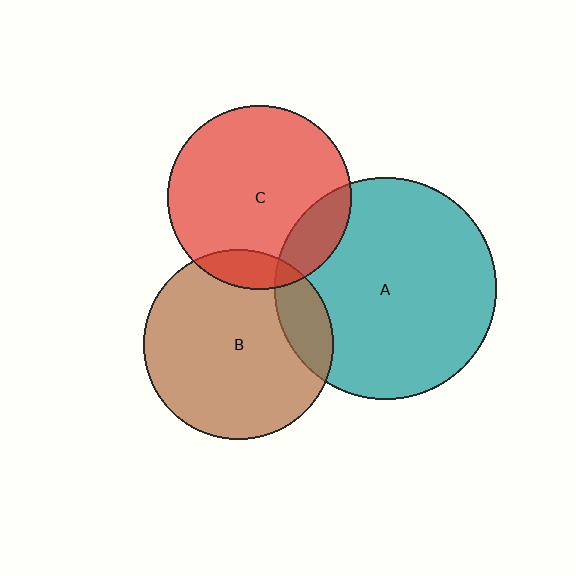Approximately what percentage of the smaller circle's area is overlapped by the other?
Approximately 15%.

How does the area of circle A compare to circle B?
Approximately 1.4 times.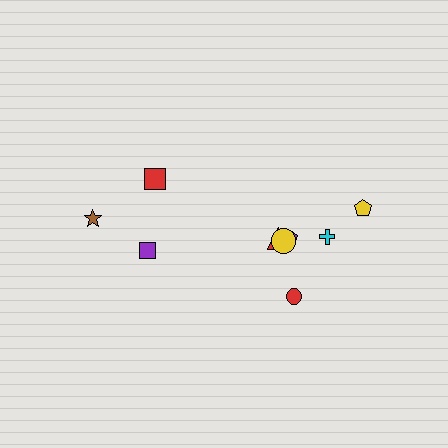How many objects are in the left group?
There are 3 objects.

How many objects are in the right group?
There are 6 objects.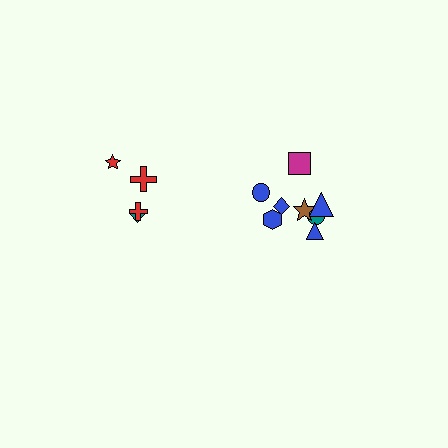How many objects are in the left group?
There are 4 objects.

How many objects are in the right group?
There are 8 objects.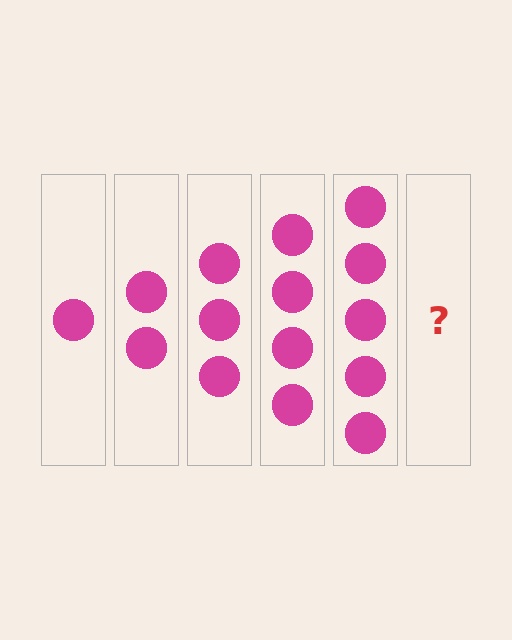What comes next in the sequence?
The next element should be 6 circles.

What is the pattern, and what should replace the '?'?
The pattern is that each step adds one more circle. The '?' should be 6 circles.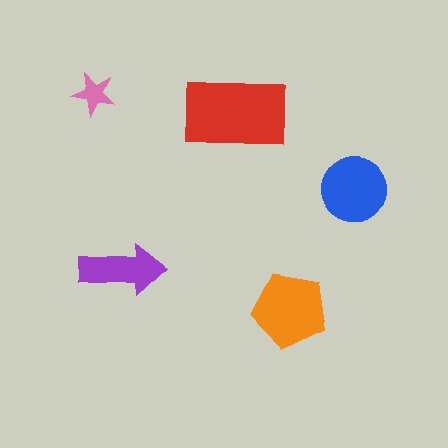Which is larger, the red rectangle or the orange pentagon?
The red rectangle.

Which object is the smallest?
The pink star.